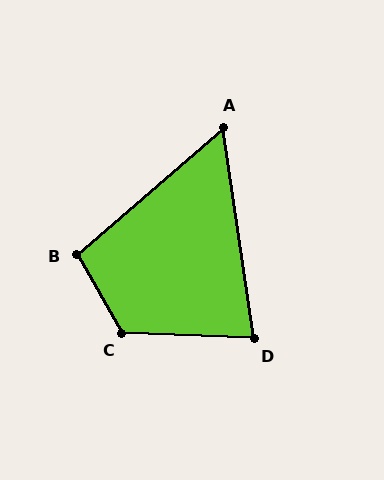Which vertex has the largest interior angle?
C, at approximately 122 degrees.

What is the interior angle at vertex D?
Approximately 79 degrees (acute).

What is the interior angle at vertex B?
Approximately 101 degrees (obtuse).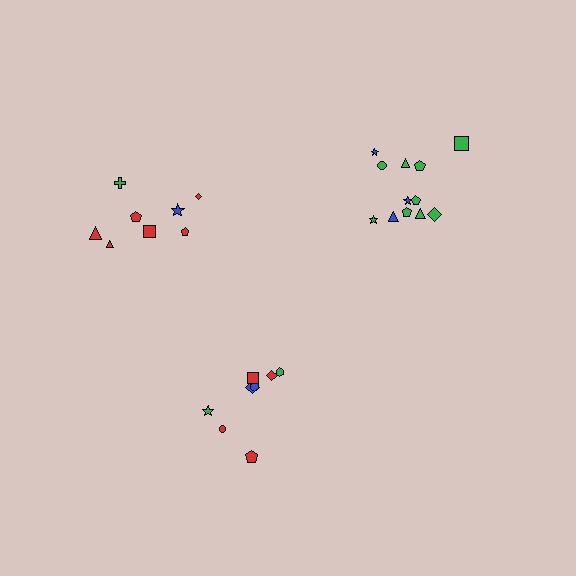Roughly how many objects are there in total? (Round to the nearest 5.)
Roughly 30 objects in total.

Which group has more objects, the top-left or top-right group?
The top-right group.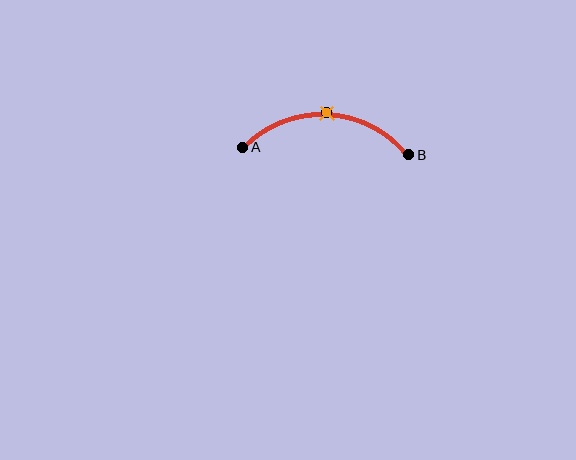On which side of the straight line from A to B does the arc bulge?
The arc bulges above the straight line connecting A and B.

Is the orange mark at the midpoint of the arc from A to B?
Yes. The orange mark lies on the arc at equal arc-length from both A and B — it is the arc midpoint.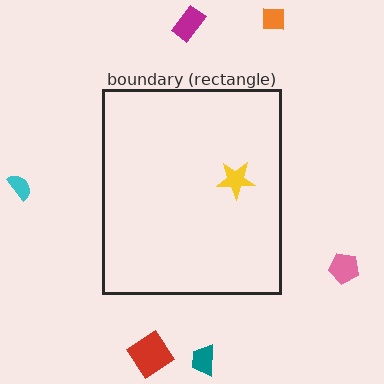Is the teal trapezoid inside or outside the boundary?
Outside.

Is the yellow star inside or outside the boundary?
Inside.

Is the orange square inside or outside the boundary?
Outside.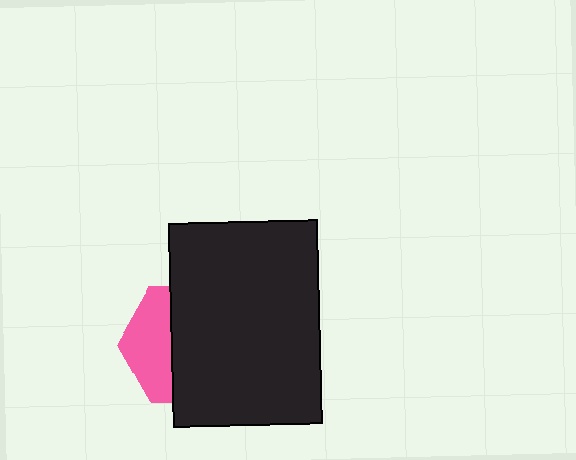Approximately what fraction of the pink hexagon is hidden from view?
Roughly 63% of the pink hexagon is hidden behind the black rectangle.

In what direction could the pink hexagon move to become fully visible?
The pink hexagon could move left. That would shift it out from behind the black rectangle entirely.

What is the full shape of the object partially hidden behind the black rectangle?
The partially hidden object is a pink hexagon.